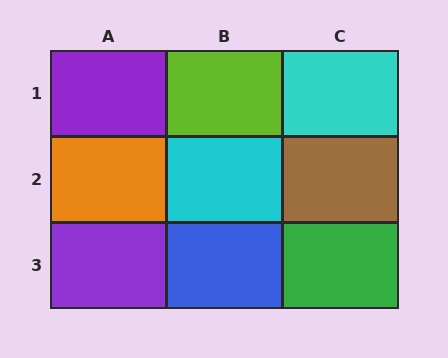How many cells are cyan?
2 cells are cyan.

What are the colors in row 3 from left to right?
Purple, blue, green.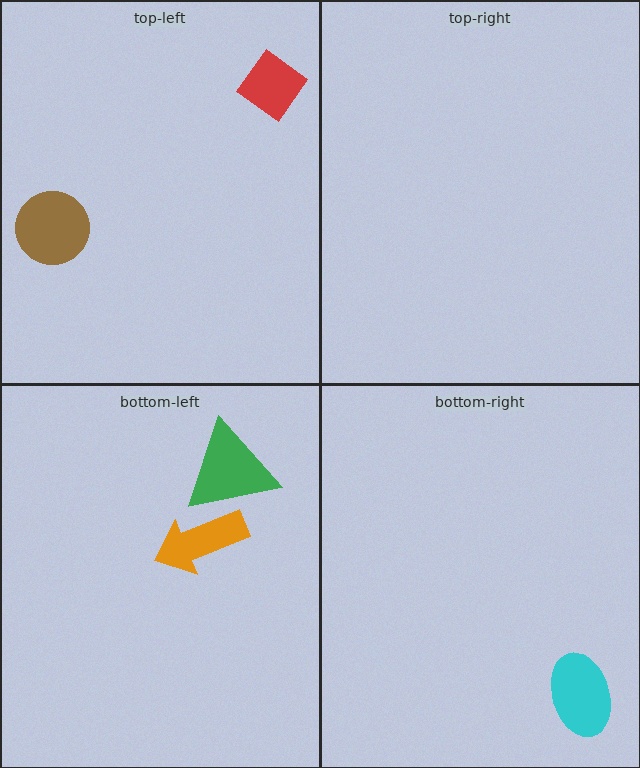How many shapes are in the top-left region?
2.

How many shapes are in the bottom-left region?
2.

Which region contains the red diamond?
The top-left region.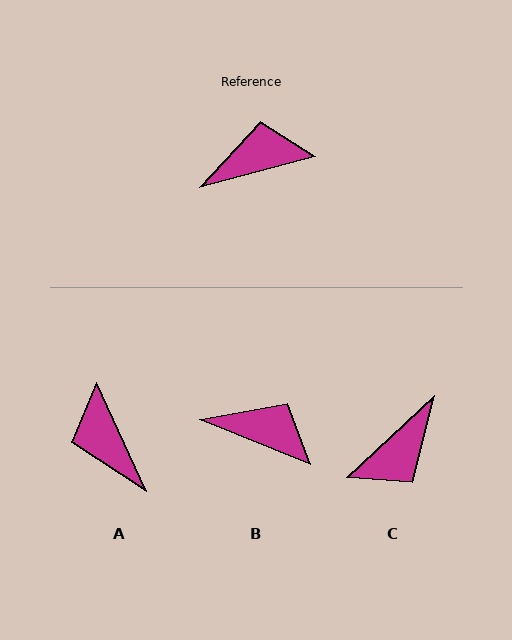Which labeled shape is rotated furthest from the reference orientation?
C, about 151 degrees away.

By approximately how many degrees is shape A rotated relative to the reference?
Approximately 100 degrees counter-clockwise.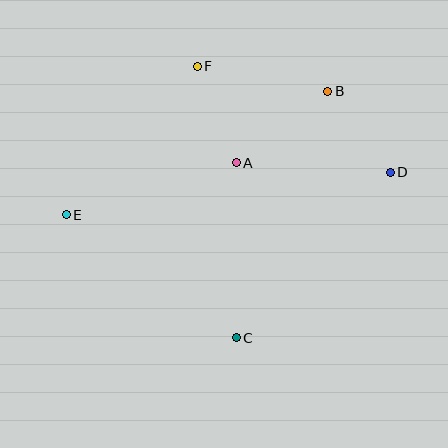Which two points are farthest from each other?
Points D and E are farthest from each other.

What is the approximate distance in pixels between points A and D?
The distance between A and D is approximately 154 pixels.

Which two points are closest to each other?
Points B and D are closest to each other.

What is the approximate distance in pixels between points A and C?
The distance between A and C is approximately 175 pixels.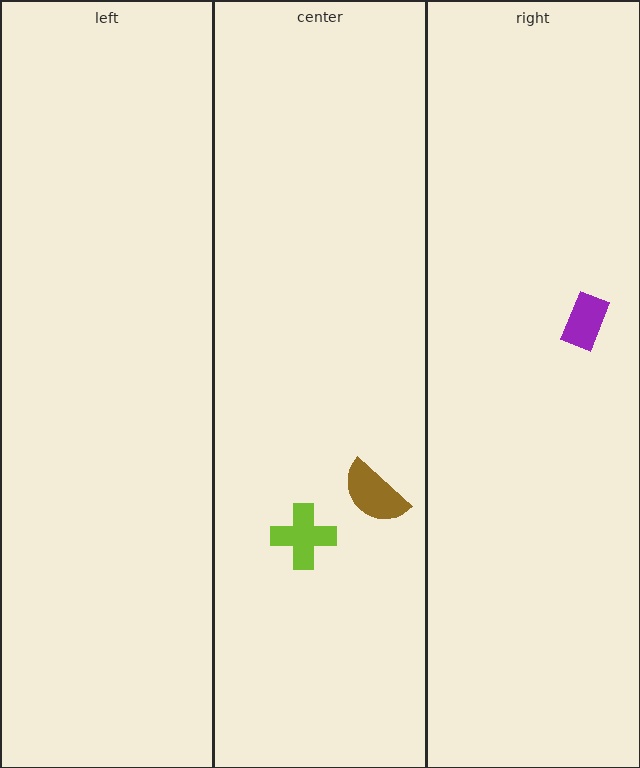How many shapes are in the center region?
2.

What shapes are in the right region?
The purple rectangle.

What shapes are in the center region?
The lime cross, the brown semicircle.